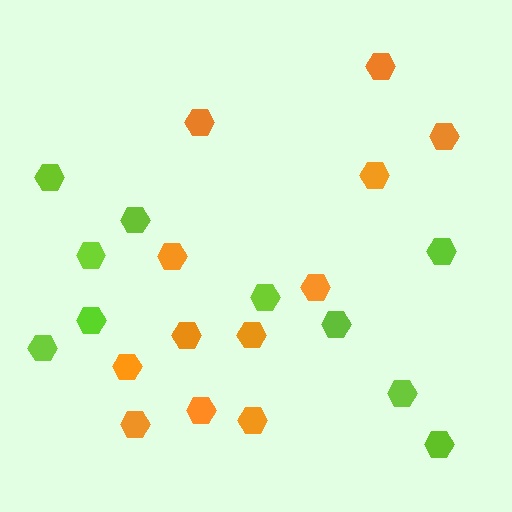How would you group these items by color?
There are 2 groups: one group of orange hexagons (12) and one group of lime hexagons (10).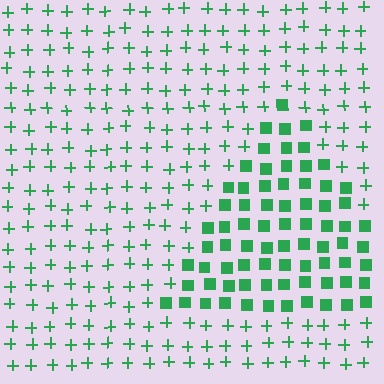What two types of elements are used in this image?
The image uses squares inside the triangle region and plus signs outside it.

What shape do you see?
I see a triangle.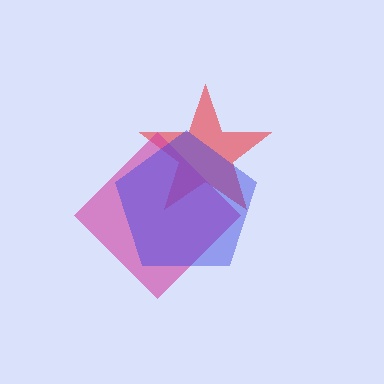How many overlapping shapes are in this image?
There are 3 overlapping shapes in the image.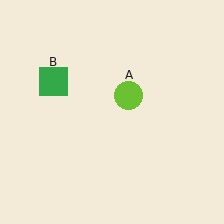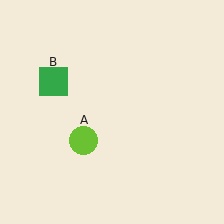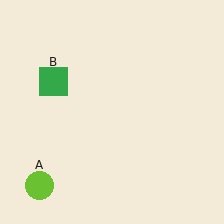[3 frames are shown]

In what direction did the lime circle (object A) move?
The lime circle (object A) moved down and to the left.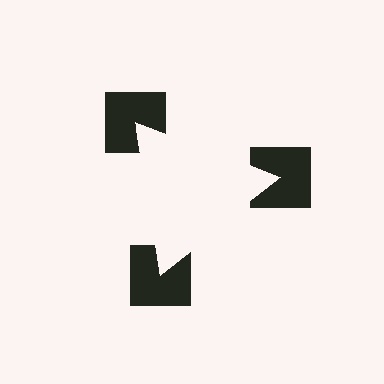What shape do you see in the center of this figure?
An illusory triangle — its edges are inferred from the aligned wedge cuts in the notched squares, not physically drawn.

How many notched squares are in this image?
There are 3 — one at each vertex of the illusory triangle.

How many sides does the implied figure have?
3 sides.